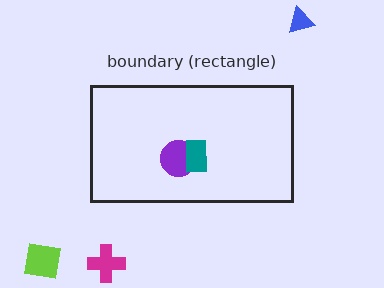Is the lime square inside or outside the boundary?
Outside.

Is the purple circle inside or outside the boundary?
Inside.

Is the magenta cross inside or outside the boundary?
Outside.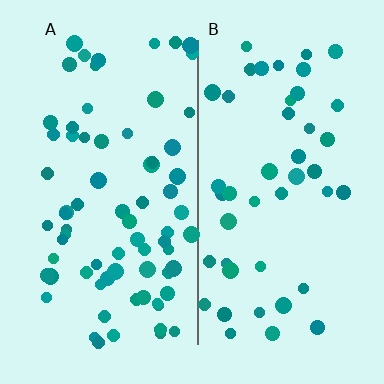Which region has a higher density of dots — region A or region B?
A (the left).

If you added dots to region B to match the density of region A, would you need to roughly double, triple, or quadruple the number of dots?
Approximately double.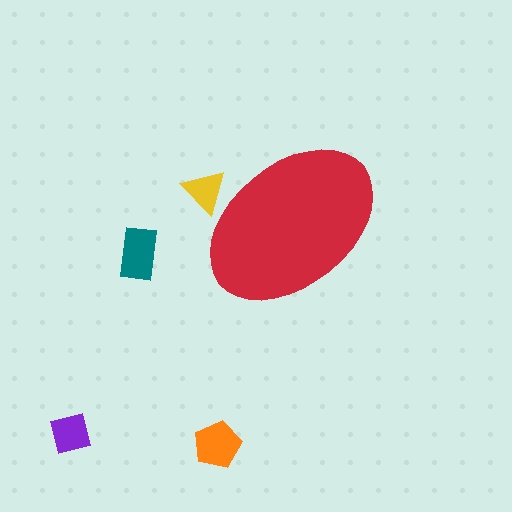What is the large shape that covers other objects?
A red ellipse.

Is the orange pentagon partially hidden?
No, the orange pentagon is fully visible.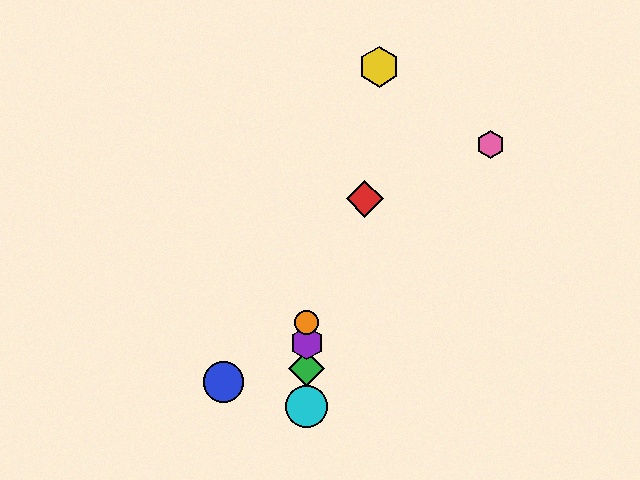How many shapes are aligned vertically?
4 shapes (the green diamond, the purple hexagon, the orange circle, the cyan circle) are aligned vertically.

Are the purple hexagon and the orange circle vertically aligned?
Yes, both are at x≈307.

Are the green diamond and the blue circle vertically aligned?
No, the green diamond is at x≈307 and the blue circle is at x≈224.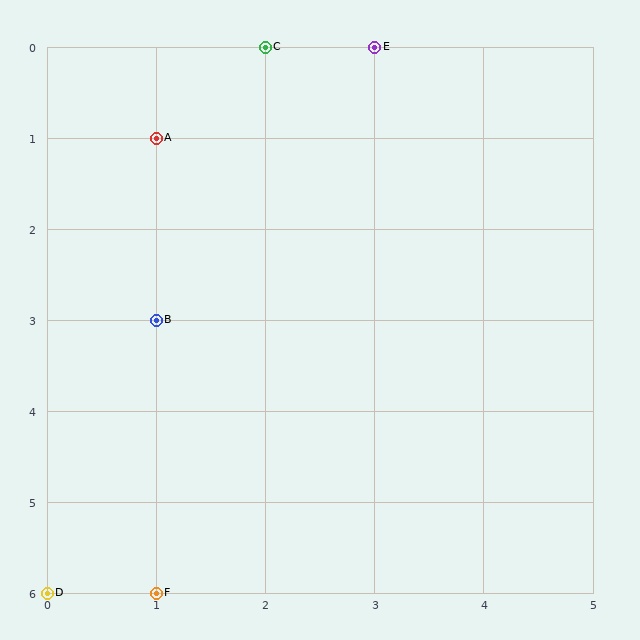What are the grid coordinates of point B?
Point B is at grid coordinates (1, 3).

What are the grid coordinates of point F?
Point F is at grid coordinates (1, 6).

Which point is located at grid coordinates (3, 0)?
Point E is at (3, 0).